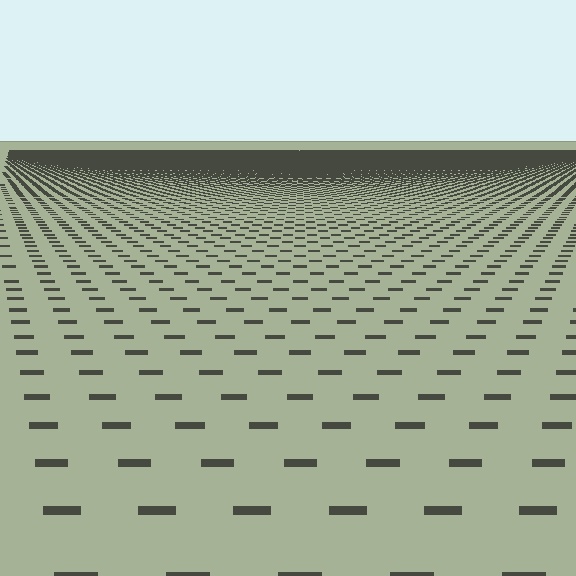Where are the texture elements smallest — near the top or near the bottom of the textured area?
Near the top.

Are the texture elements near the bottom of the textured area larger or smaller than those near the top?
Larger. Near the bottom, elements are closer to the viewer and appear at a bigger on-screen size.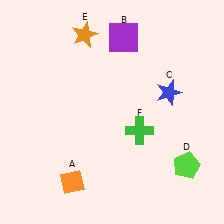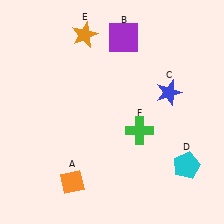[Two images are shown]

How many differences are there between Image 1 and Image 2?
There is 1 difference between the two images.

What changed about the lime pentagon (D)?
In Image 1, D is lime. In Image 2, it changed to cyan.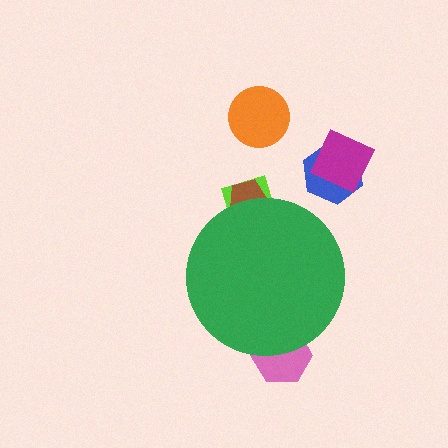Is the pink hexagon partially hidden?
Yes, the pink hexagon is partially hidden behind the green circle.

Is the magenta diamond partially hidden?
No, the magenta diamond is fully visible.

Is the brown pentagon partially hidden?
Yes, the brown pentagon is partially hidden behind the green circle.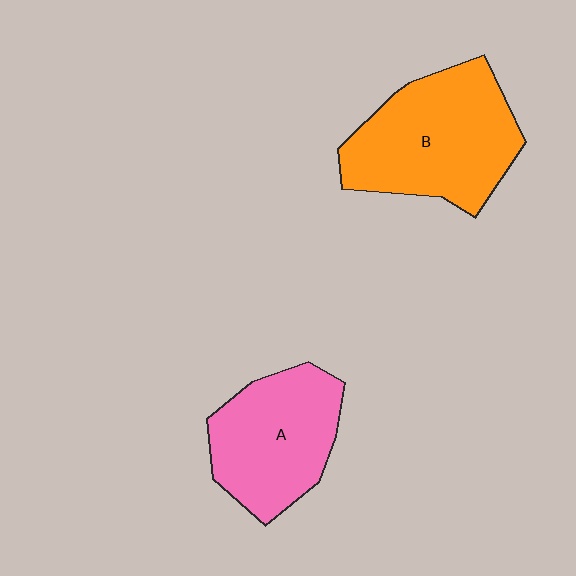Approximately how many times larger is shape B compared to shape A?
Approximately 1.2 times.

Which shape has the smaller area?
Shape A (pink).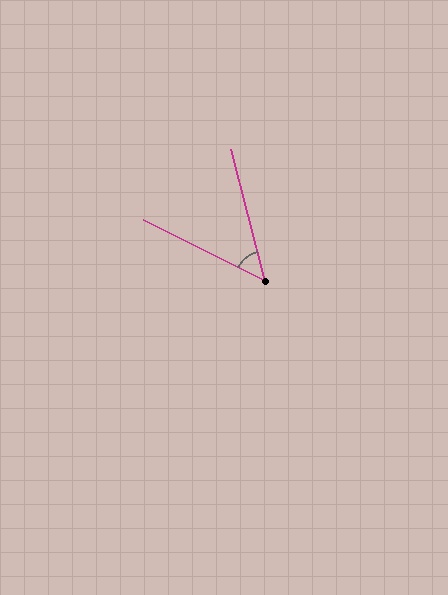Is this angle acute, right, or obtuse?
It is acute.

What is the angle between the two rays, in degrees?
Approximately 49 degrees.